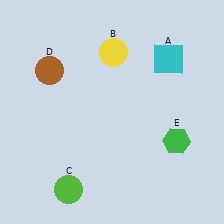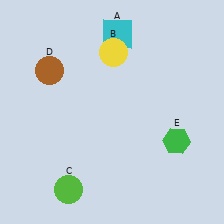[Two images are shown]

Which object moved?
The cyan square (A) moved left.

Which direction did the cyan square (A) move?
The cyan square (A) moved left.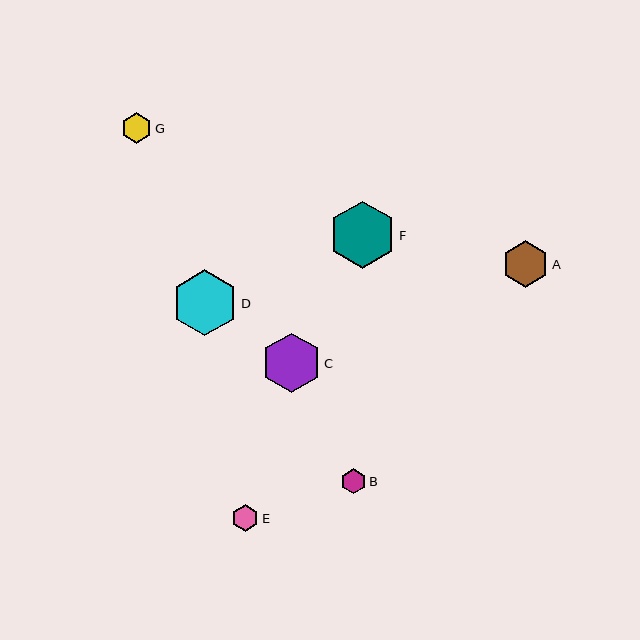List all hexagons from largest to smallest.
From largest to smallest: F, D, C, A, G, E, B.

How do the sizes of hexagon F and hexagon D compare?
Hexagon F and hexagon D are approximately the same size.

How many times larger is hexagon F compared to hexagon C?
Hexagon F is approximately 1.1 times the size of hexagon C.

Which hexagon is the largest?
Hexagon F is the largest with a size of approximately 67 pixels.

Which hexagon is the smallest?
Hexagon B is the smallest with a size of approximately 25 pixels.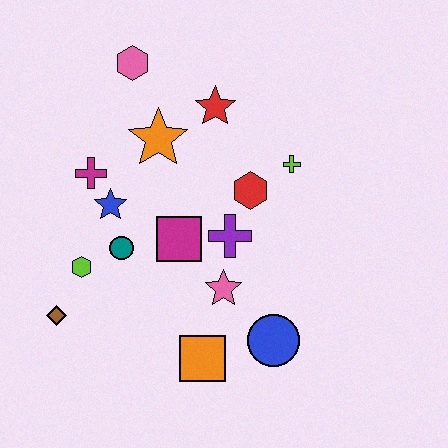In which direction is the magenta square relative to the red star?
The magenta square is below the red star.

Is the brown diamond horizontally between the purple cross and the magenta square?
No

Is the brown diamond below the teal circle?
Yes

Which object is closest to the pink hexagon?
The orange star is closest to the pink hexagon.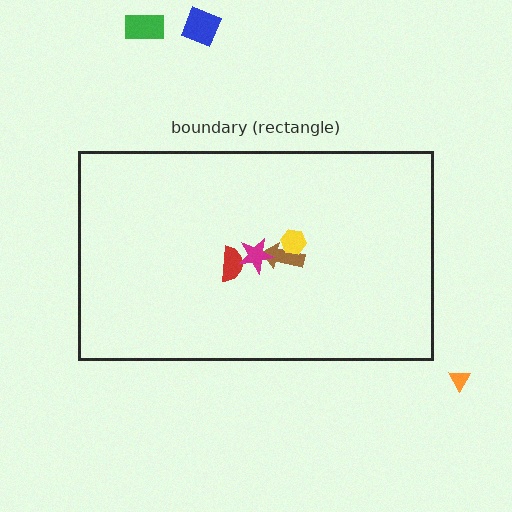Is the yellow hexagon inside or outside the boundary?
Inside.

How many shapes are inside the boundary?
4 inside, 3 outside.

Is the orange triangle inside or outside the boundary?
Outside.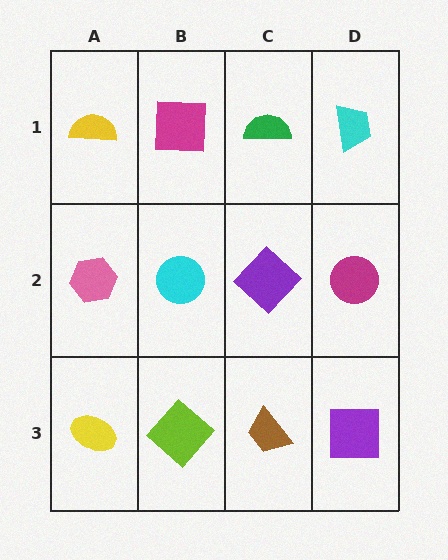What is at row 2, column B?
A cyan circle.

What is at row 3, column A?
A yellow ellipse.